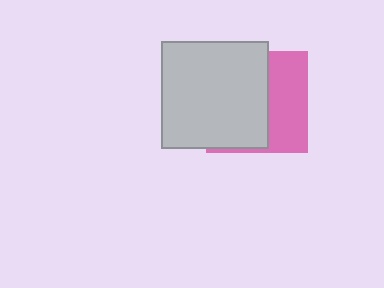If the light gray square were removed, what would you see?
You would see the complete pink square.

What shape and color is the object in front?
The object in front is a light gray square.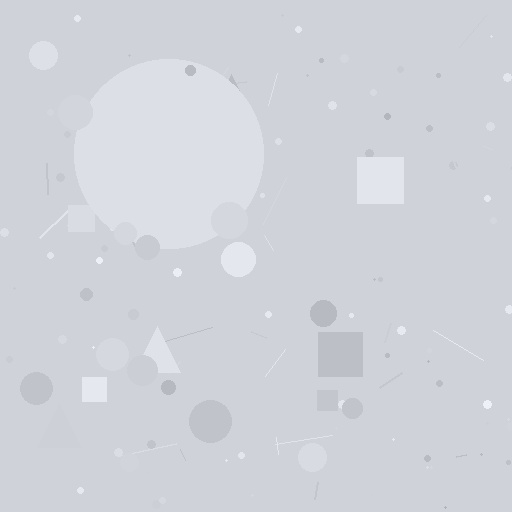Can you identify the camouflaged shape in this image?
The camouflaged shape is a circle.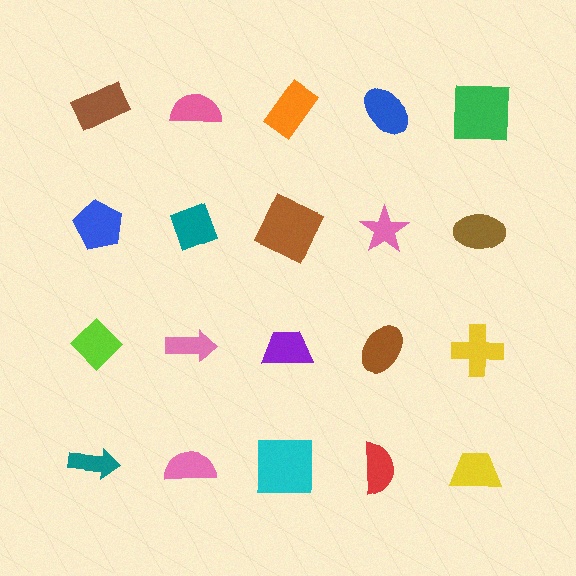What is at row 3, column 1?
A lime diamond.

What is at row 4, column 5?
A yellow trapezoid.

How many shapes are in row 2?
5 shapes.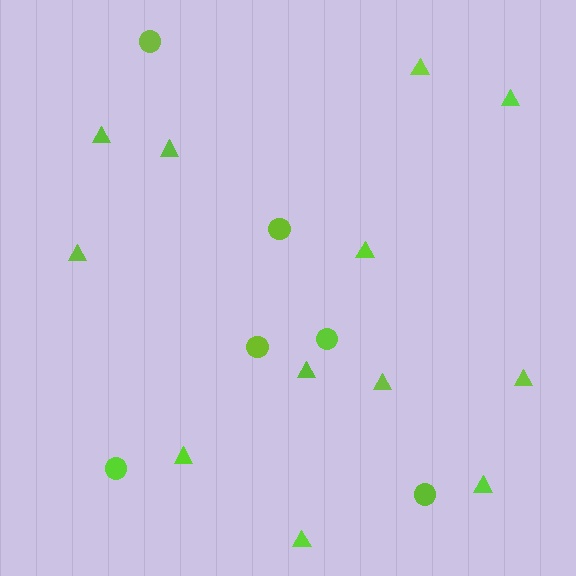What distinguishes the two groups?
There are 2 groups: one group of circles (6) and one group of triangles (12).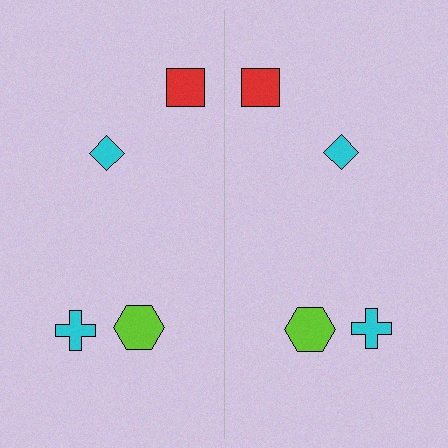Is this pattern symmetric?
Yes, this pattern has bilateral (reflection) symmetry.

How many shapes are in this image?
There are 8 shapes in this image.